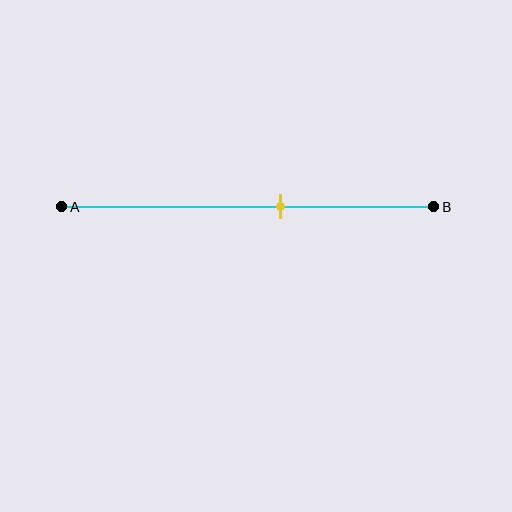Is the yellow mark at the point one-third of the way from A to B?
No, the mark is at about 60% from A, not at the 33% one-third point.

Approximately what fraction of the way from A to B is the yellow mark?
The yellow mark is approximately 60% of the way from A to B.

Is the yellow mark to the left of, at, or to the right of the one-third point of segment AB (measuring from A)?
The yellow mark is to the right of the one-third point of segment AB.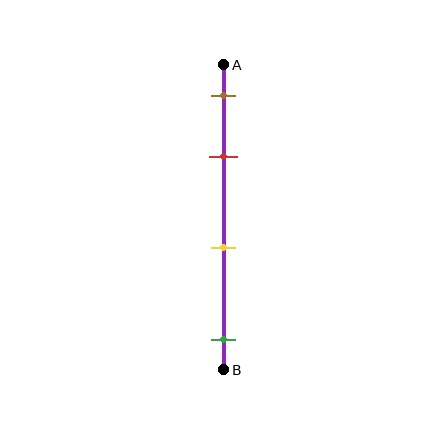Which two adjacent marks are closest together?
The brown and red marks are the closest adjacent pair.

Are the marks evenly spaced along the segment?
No, the marks are not evenly spaced.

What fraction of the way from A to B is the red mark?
The red mark is approximately 30% (0.3) of the way from A to B.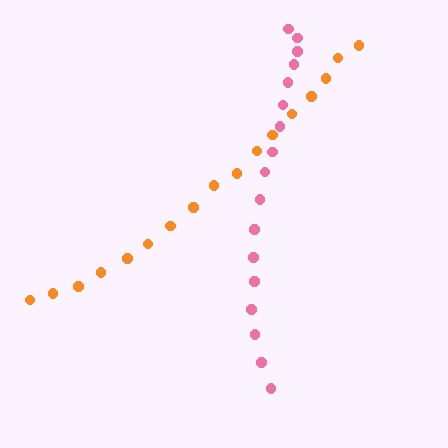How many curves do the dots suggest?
There are 2 distinct paths.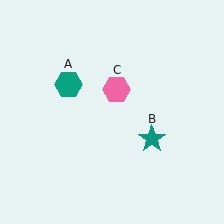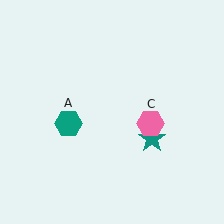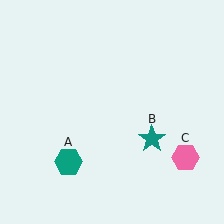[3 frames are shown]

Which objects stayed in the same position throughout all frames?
Teal star (object B) remained stationary.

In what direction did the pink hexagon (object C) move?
The pink hexagon (object C) moved down and to the right.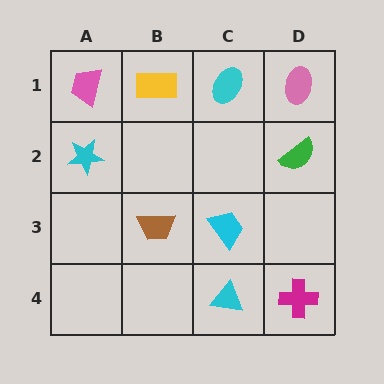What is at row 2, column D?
A green semicircle.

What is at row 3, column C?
A cyan trapezoid.